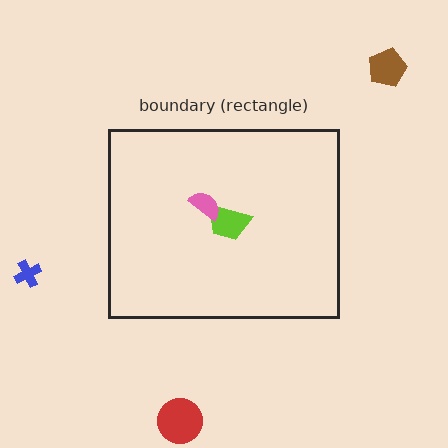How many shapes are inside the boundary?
2 inside, 3 outside.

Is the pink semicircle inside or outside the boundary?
Inside.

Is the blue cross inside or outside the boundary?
Outside.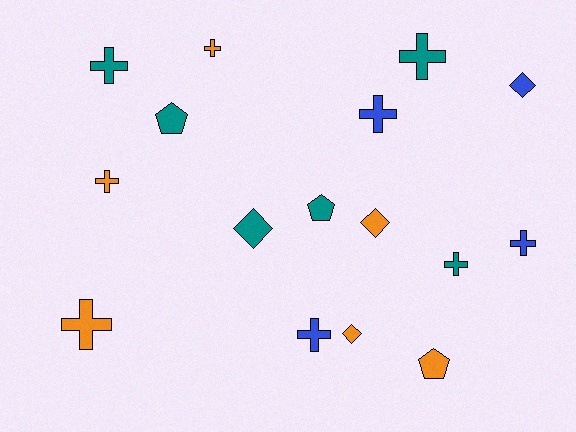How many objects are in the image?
There are 16 objects.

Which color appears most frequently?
Orange, with 6 objects.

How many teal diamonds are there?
There is 1 teal diamond.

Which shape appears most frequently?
Cross, with 9 objects.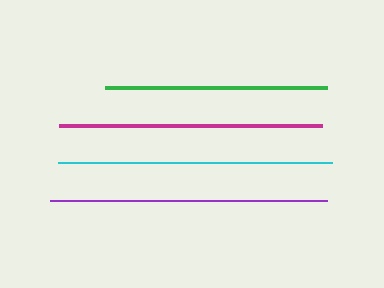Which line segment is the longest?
The purple line is the longest at approximately 277 pixels.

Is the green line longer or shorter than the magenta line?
The magenta line is longer than the green line.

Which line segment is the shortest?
The green line is the shortest at approximately 222 pixels.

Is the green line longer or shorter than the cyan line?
The cyan line is longer than the green line.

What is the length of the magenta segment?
The magenta segment is approximately 263 pixels long.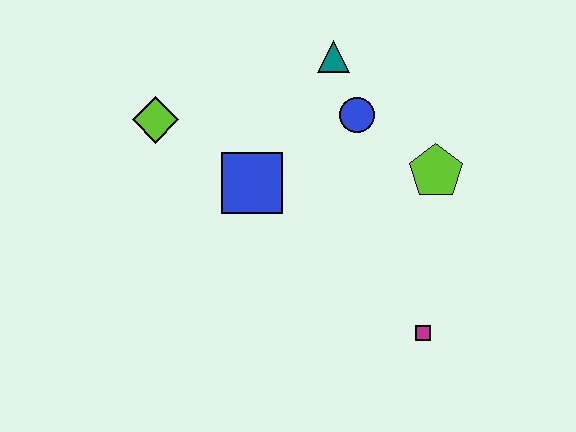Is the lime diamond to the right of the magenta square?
No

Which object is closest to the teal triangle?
The blue circle is closest to the teal triangle.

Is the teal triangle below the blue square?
No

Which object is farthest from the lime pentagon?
The lime diamond is farthest from the lime pentagon.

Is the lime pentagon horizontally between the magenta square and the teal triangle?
No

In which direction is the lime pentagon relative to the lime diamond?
The lime pentagon is to the right of the lime diamond.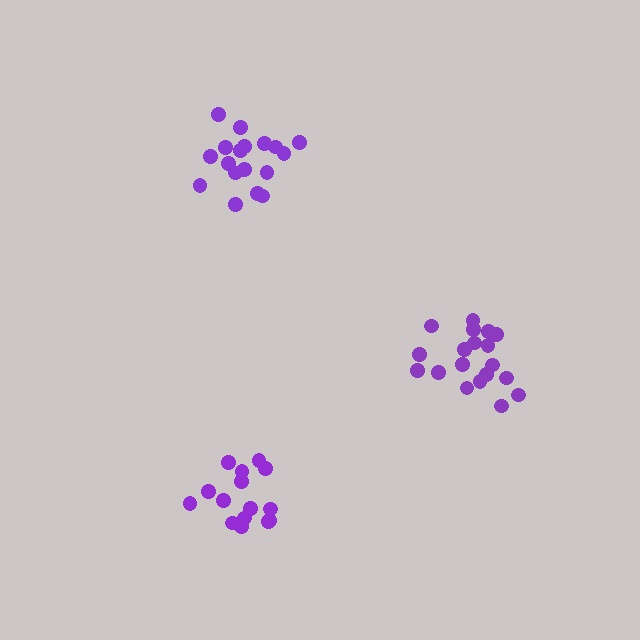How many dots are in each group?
Group 1: 18 dots, Group 2: 19 dots, Group 3: 15 dots (52 total).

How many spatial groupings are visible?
There are 3 spatial groupings.